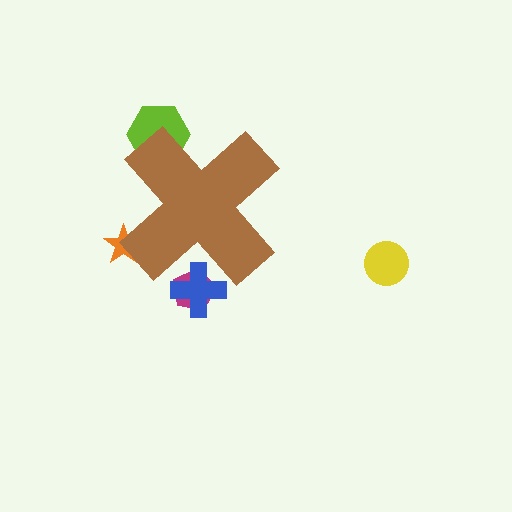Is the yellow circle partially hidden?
No, the yellow circle is fully visible.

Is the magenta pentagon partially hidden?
Yes, the magenta pentagon is partially hidden behind the brown cross.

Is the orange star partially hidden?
Yes, the orange star is partially hidden behind the brown cross.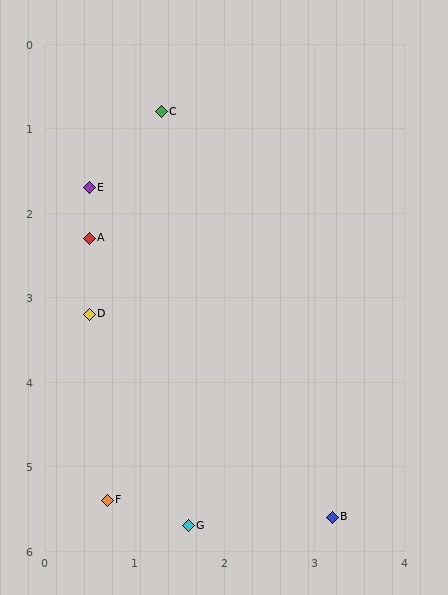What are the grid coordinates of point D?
Point D is at approximately (0.5, 3.2).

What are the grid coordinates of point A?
Point A is at approximately (0.5, 2.3).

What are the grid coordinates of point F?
Point F is at approximately (0.7, 5.4).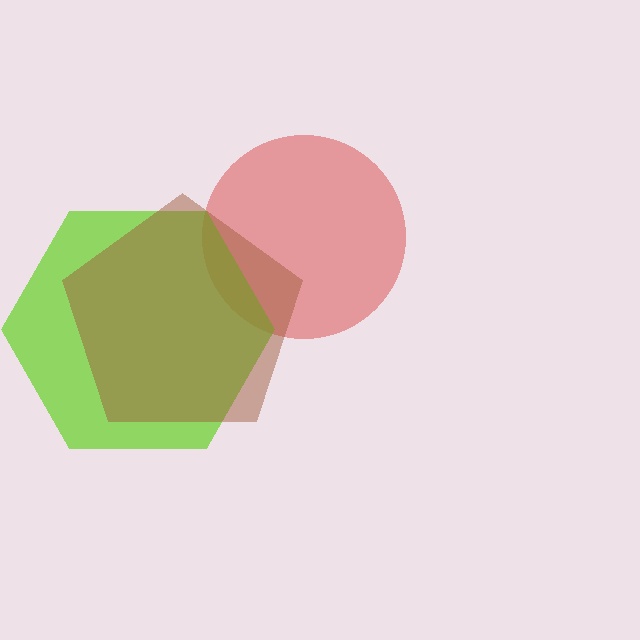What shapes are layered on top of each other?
The layered shapes are: a red circle, a lime hexagon, a brown pentagon.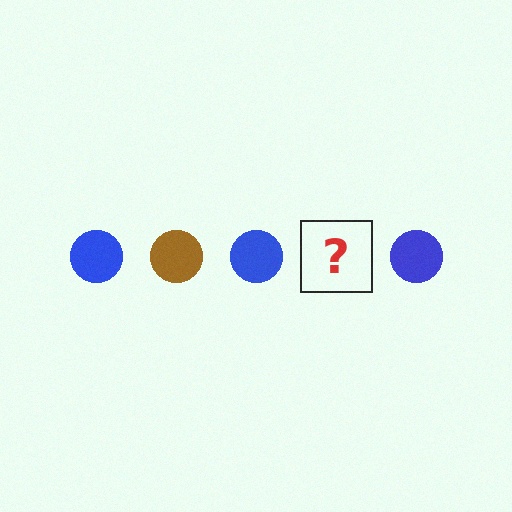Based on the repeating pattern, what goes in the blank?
The blank should be a brown circle.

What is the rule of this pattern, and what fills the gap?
The rule is that the pattern cycles through blue, brown circles. The gap should be filled with a brown circle.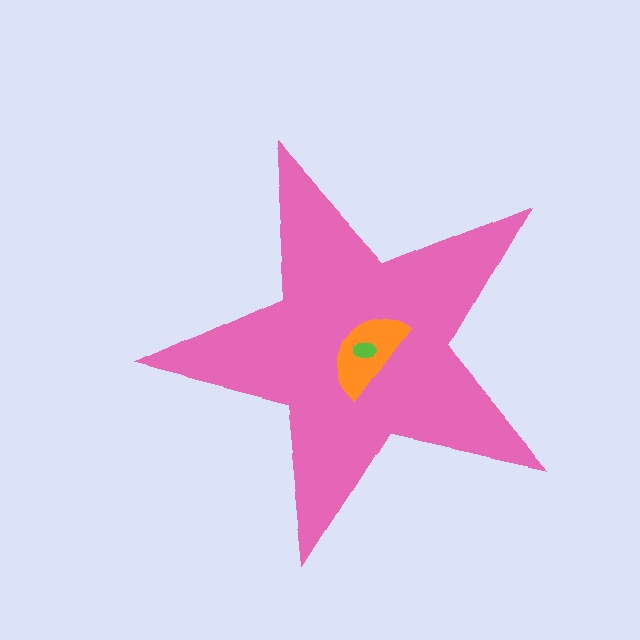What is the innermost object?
The lime ellipse.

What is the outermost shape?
The pink star.